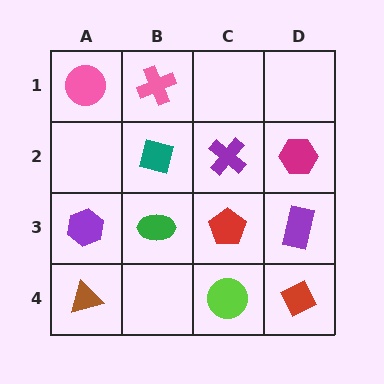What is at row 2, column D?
A magenta hexagon.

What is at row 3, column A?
A purple hexagon.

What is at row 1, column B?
A pink cross.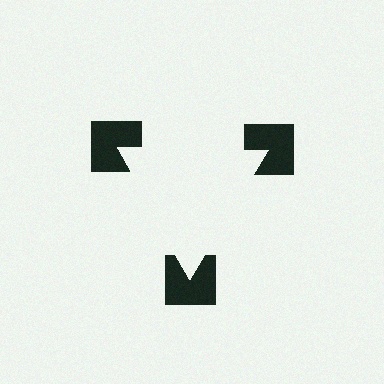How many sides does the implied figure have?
3 sides.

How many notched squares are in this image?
There are 3 — one at each vertex of the illusory triangle.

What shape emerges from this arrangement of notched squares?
An illusory triangle — its edges are inferred from the aligned wedge cuts in the notched squares, not physically drawn.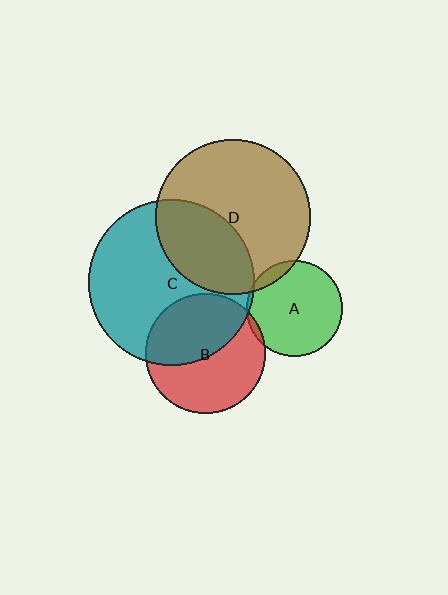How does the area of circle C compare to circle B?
Approximately 1.9 times.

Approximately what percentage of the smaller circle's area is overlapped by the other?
Approximately 5%.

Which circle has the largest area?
Circle C (teal).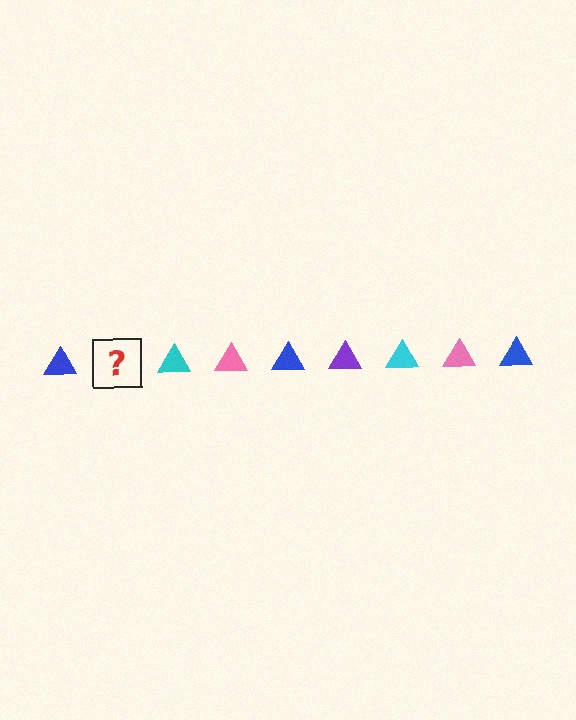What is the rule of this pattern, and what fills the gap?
The rule is that the pattern cycles through blue, purple, cyan, pink triangles. The gap should be filled with a purple triangle.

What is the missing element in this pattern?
The missing element is a purple triangle.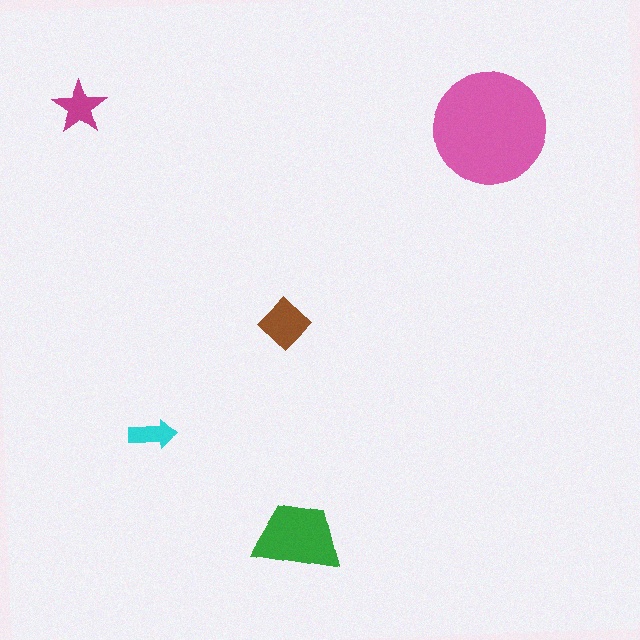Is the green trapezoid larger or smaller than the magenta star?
Larger.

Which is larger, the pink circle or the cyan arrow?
The pink circle.